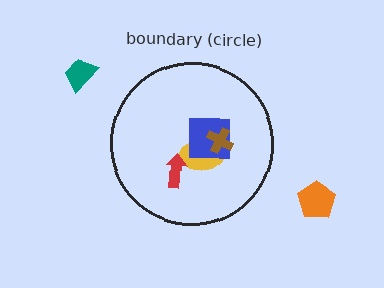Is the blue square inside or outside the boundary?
Inside.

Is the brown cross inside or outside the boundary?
Inside.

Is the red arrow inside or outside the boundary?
Inside.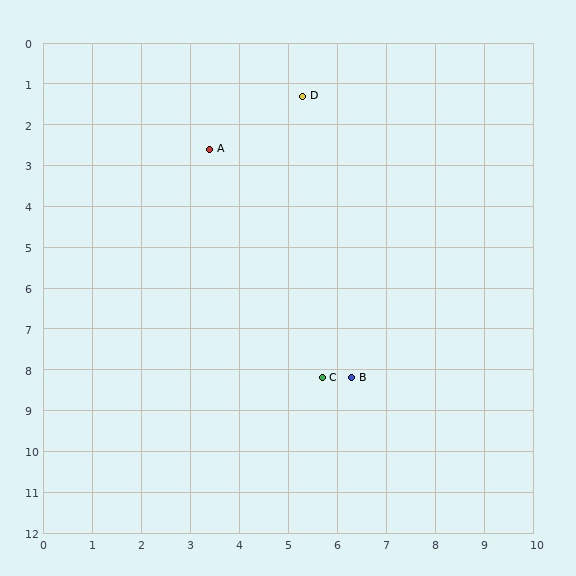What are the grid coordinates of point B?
Point B is at approximately (6.3, 8.2).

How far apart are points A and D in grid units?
Points A and D are about 2.3 grid units apart.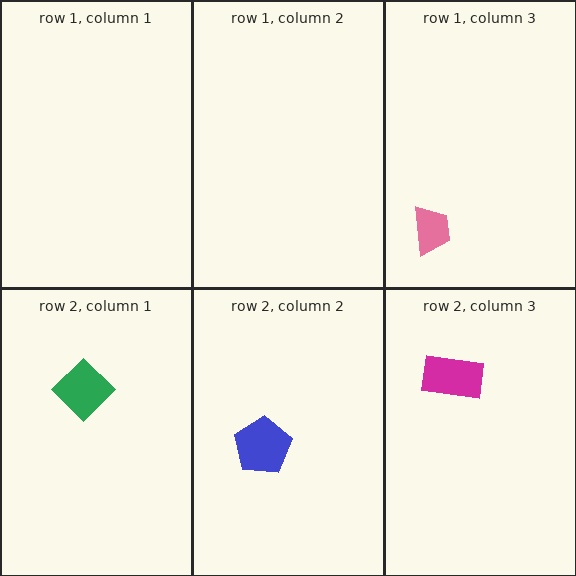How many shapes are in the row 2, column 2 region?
1.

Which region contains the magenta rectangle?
The row 2, column 3 region.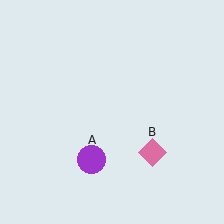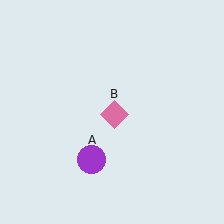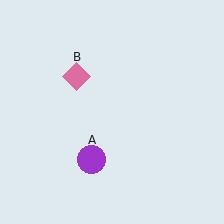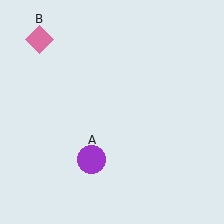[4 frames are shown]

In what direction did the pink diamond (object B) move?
The pink diamond (object B) moved up and to the left.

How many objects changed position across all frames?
1 object changed position: pink diamond (object B).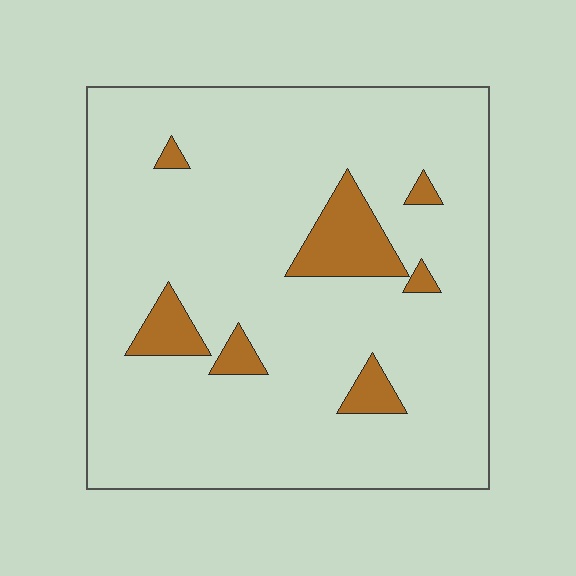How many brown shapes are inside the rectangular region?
7.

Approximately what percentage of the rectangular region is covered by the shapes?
Approximately 10%.